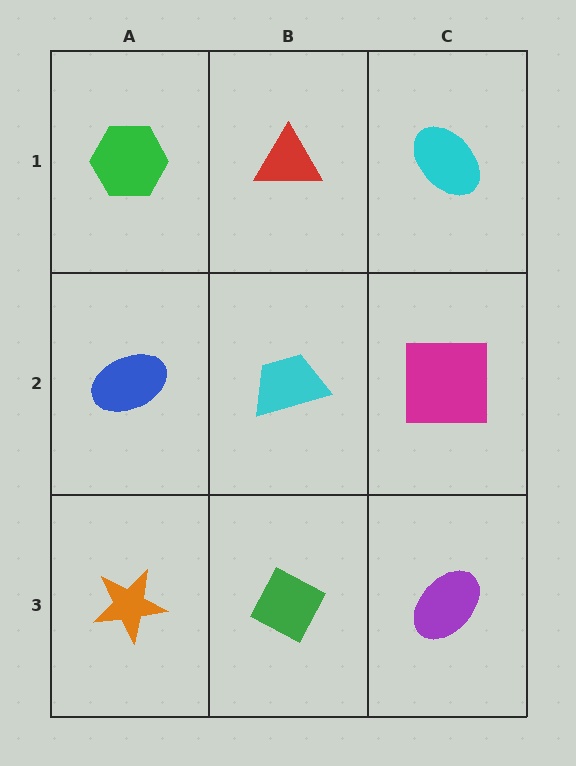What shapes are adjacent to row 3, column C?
A magenta square (row 2, column C), a green diamond (row 3, column B).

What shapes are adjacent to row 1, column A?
A blue ellipse (row 2, column A), a red triangle (row 1, column B).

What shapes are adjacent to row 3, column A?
A blue ellipse (row 2, column A), a green diamond (row 3, column B).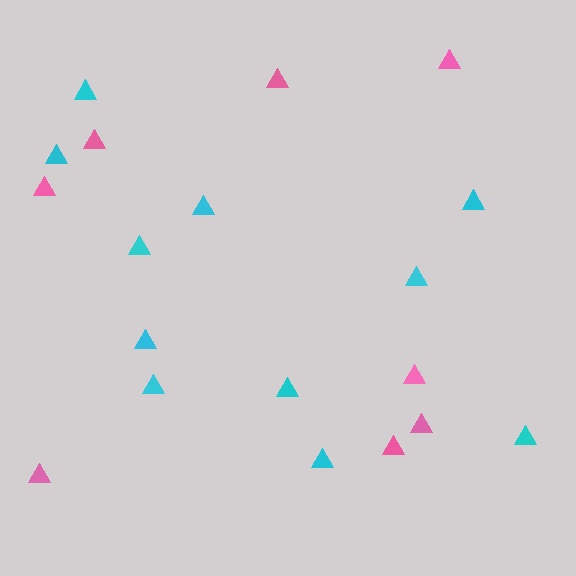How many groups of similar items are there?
There are 2 groups: one group of pink triangles (8) and one group of cyan triangles (11).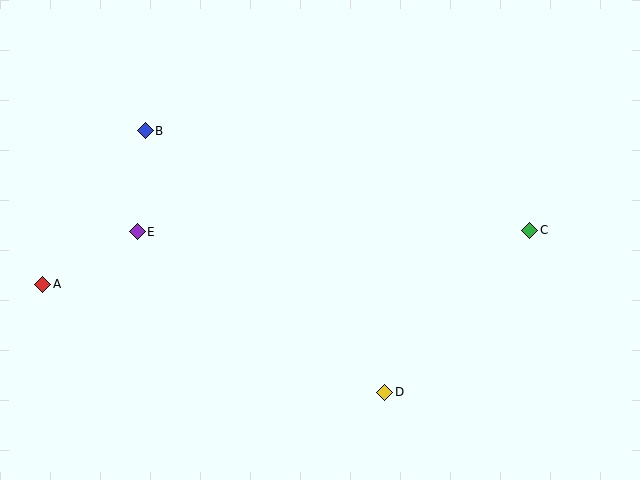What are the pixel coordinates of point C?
Point C is at (530, 230).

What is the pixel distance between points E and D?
The distance between E and D is 295 pixels.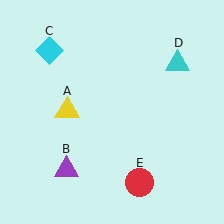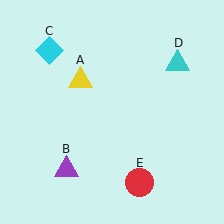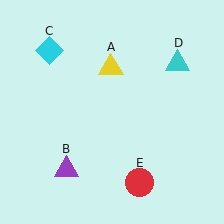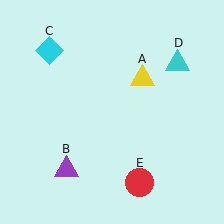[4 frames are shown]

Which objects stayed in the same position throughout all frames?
Purple triangle (object B) and cyan diamond (object C) and cyan triangle (object D) and red circle (object E) remained stationary.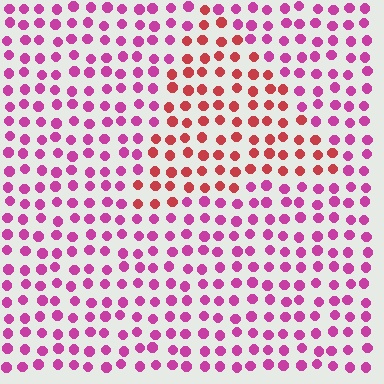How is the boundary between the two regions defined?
The boundary is defined purely by a slight shift in hue (about 40 degrees). Spacing, size, and orientation are identical on both sides.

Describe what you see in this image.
The image is filled with small magenta elements in a uniform arrangement. A triangle-shaped region is visible where the elements are tinted to a slightly different hue, forming a subtle color boundary.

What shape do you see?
I see a triangle.